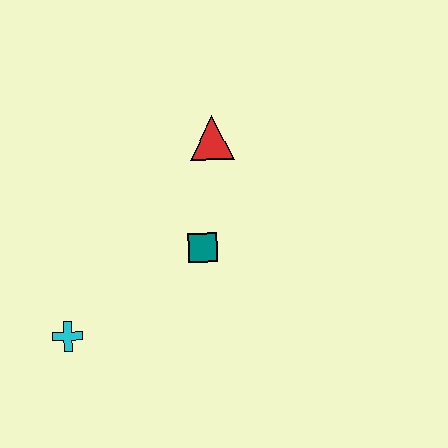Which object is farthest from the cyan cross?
The red triangle is farthest from the cyan cross.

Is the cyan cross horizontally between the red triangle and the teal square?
No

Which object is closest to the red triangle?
The teal square is closest to the red triangle.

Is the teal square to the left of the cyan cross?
No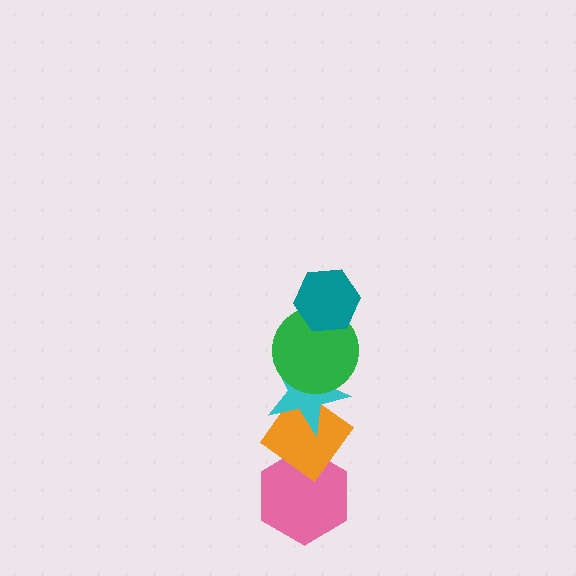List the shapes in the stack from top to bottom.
From top to bottom: the teal hexagon, the green circle, the cyan star, the orange diamond, the pink hexagon.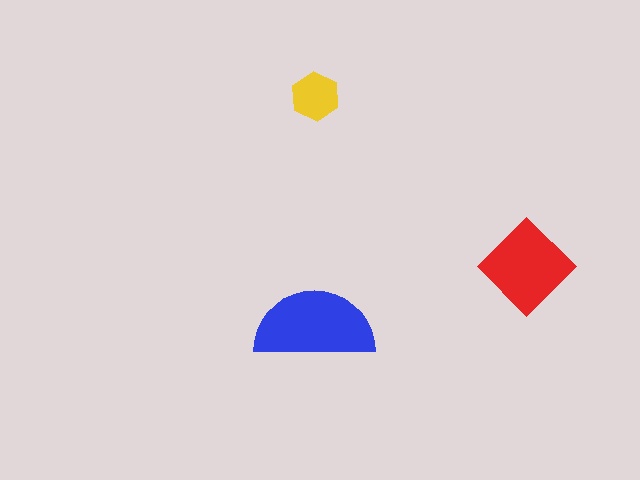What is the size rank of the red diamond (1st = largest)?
2nd.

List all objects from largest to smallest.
The blue semicircle, the red diamond, the yellow hexagon.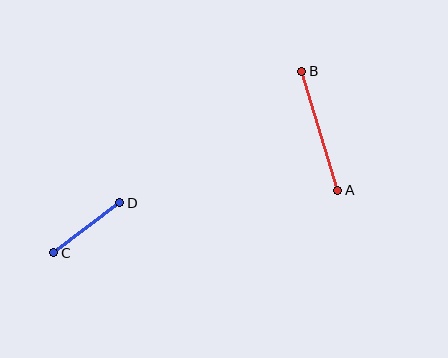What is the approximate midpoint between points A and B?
The midpoint is at approximately (320, 131) pixels.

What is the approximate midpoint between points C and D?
The midpoint is at approximately (87, 228) pixels.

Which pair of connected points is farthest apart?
Points A and B are farthest apart.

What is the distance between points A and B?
The distance is approximately 124 pixels.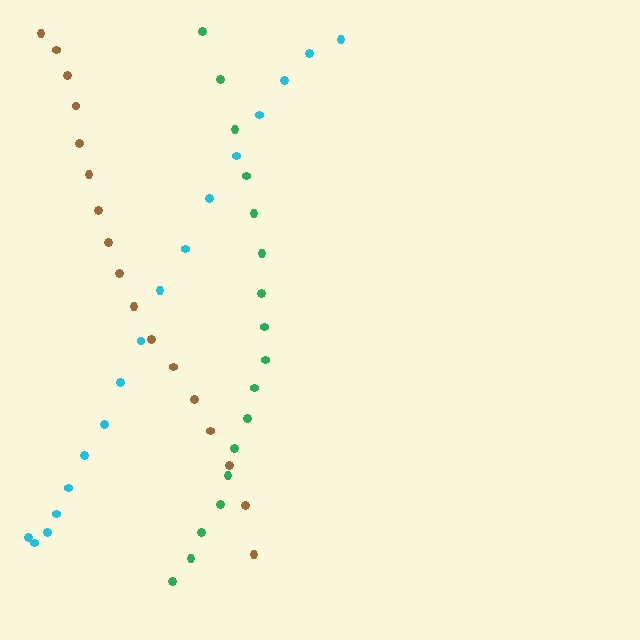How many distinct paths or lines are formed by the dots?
There are 3 distinct paths.